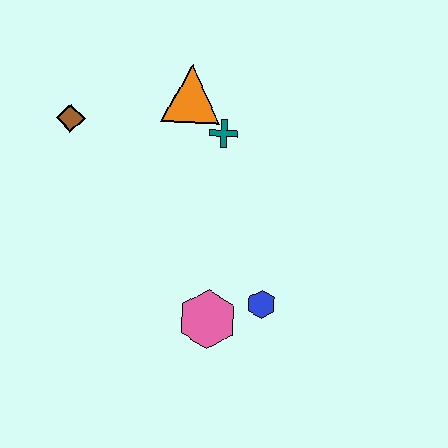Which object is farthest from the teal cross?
The pink hexagon is farthest from the teal cross.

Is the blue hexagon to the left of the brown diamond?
No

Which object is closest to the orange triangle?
The teal cross is closest to the orange triangle.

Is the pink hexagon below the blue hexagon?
Yes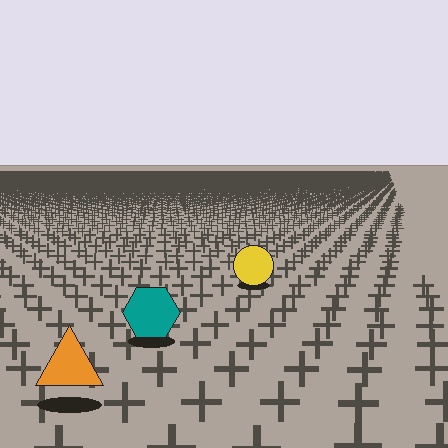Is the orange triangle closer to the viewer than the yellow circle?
Yes. The orange triangle is closer — you can tell from the texture gradient: the ground texture is coarser near it.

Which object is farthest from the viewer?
The yellow circle is farthest from the viewer. It appears smaller and the ground texture around it is denser.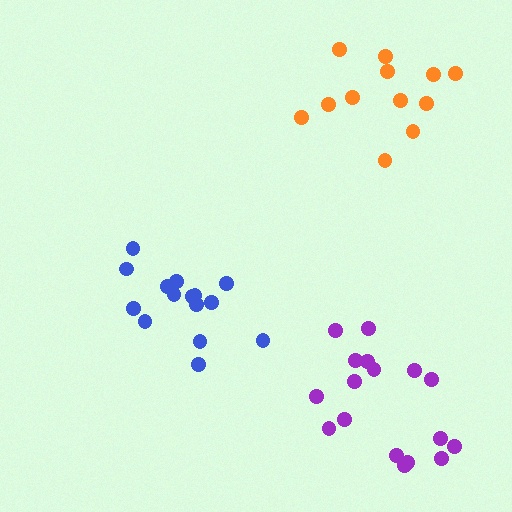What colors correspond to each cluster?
The clusters are colored: blue, purple, orange.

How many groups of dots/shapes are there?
There are 3 groups.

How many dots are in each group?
Group 1: 15 dots, Group 2: 17 dots, Group 3: 12 dots (44 total).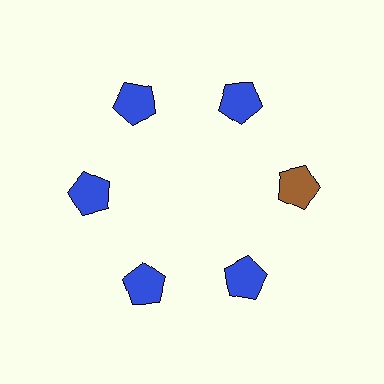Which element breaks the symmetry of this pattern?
The brown pentagon at roughly the 3 o'clock position breaks the symmetry. All other shapes are blue pentagons.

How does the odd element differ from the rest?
It has a different color: brown instead of blue.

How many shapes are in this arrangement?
There are 6 shapes arranged in a ring pattern.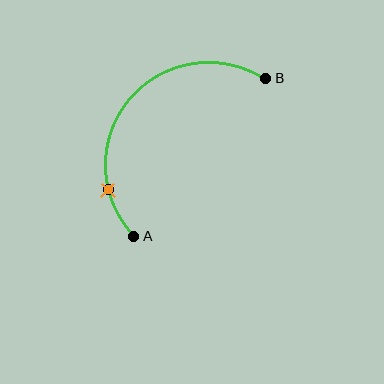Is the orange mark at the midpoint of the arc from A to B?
No. The orange mark lies on the arc but is closer to endpoint A. The arc midpoint would be at the point on the curve equidistant along the arc from both A and B.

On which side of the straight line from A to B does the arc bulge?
The arc bulges above and to the left of the straight line connecting A and B.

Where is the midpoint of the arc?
The arc midpoint is the point on the curve farthest from the straight line joining A and B. It sits above and to the left of that line.